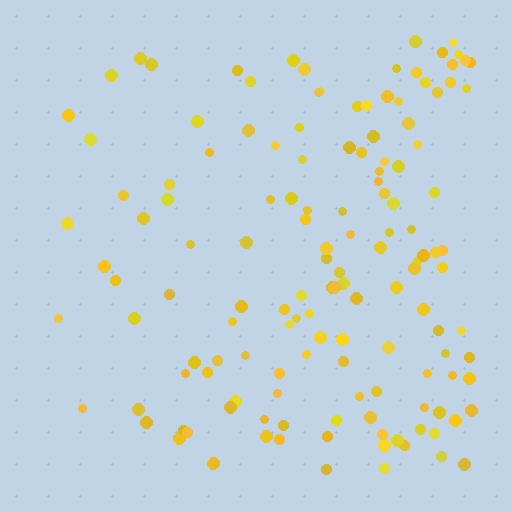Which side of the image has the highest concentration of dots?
The right.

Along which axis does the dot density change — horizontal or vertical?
Horizontal.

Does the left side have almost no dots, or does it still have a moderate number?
Still a moderate number, just noticeably fewer than the right.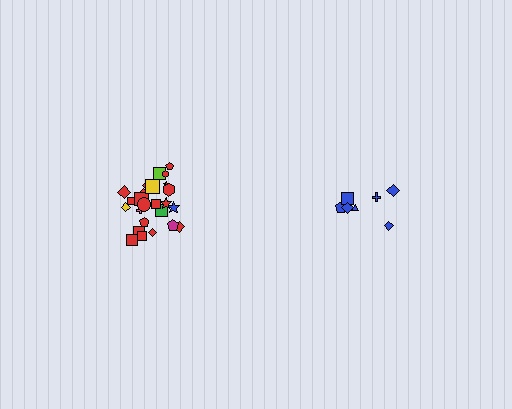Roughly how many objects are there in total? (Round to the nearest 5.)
Roughly 30 objects in total.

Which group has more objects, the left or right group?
The left group.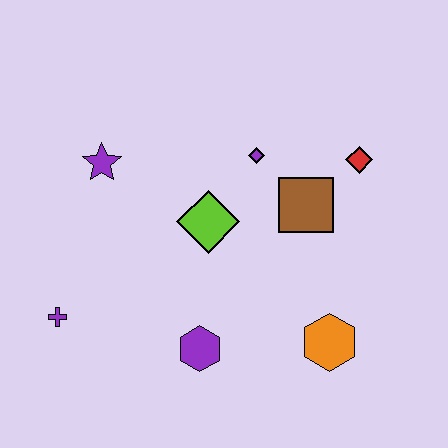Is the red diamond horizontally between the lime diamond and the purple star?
No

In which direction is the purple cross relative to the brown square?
The purple cross is to the left of the brown square.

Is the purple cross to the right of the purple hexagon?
No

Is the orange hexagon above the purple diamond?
No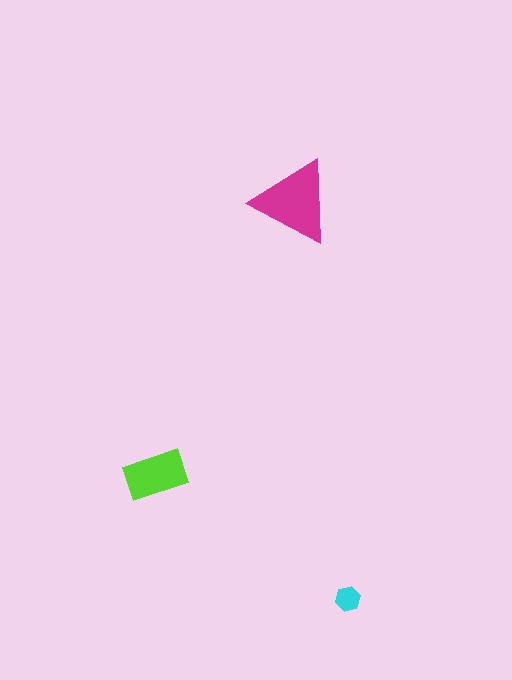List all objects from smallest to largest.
The cyan hexagon, the lime rectangle, the magenta triangle.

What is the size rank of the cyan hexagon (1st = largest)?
3rd.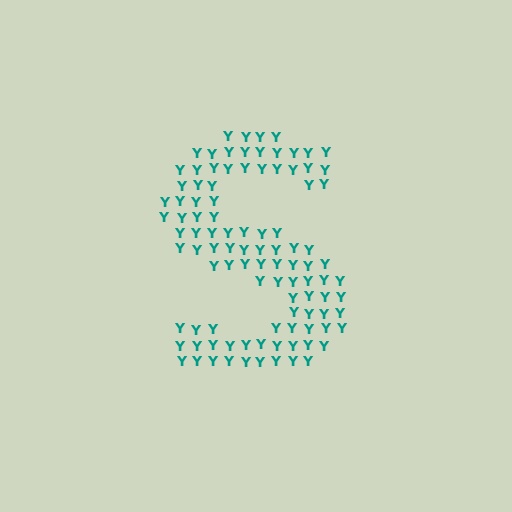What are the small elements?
The small elements are letter Y's.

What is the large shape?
The large shape is the letter S.